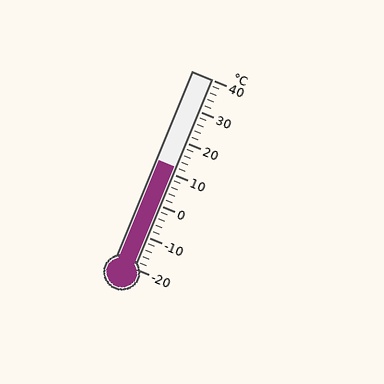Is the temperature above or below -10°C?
The temperature is above -10°C.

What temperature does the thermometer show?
The thermometer shows approximately 12°C.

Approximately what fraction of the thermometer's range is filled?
The thermometer is filled to approximately 55% of its range.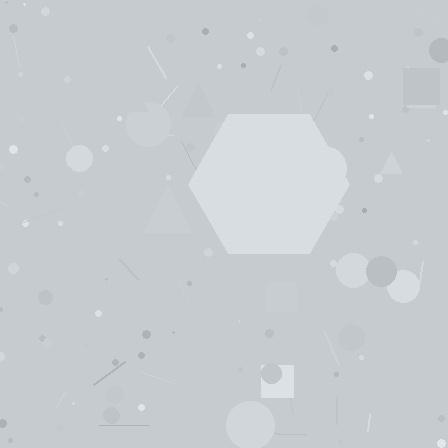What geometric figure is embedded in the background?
A hexagon is embedded in the background.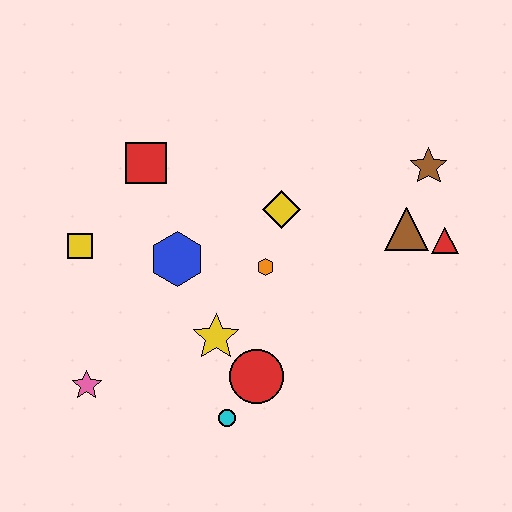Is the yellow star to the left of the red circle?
Yes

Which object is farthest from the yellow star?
The brown star is farthest from the yellow star.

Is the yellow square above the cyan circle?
Yes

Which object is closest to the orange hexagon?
The yellow diamond is closest to the orange hexagon.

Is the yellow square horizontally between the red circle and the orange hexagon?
No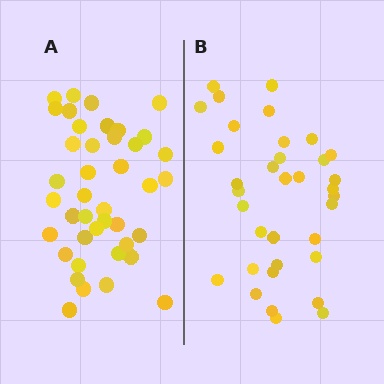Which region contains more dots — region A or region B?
Region A (the left region) has more dots.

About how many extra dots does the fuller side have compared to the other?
Region A has about 6 more dots than region B.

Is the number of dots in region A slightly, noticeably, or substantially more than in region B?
Region A has only slightly more — the two regions are fairly close. The ratio is roughly 1.2 to 1.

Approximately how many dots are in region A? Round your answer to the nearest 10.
About 40 dots. (The exact count is 41, which rounds to 40.)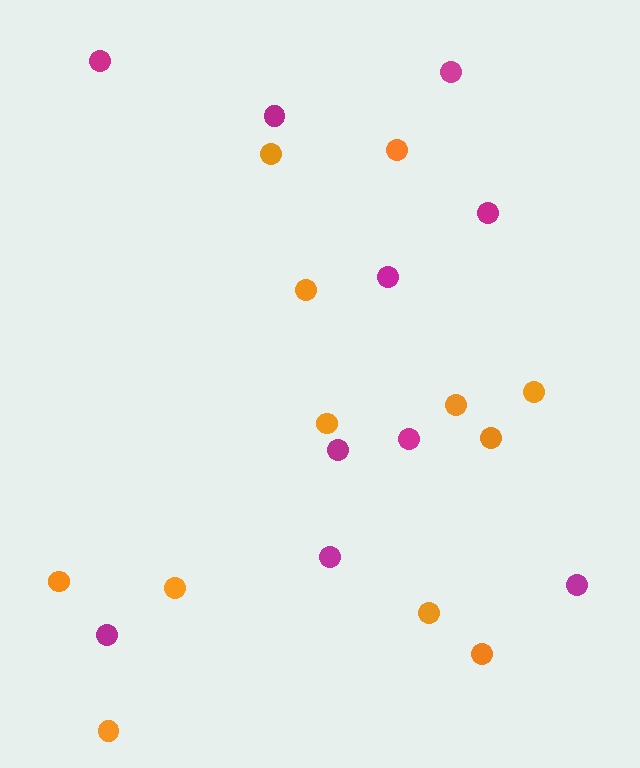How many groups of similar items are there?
There are 2 groups: one group of orange circles (12) and one group of magenta circles (10).